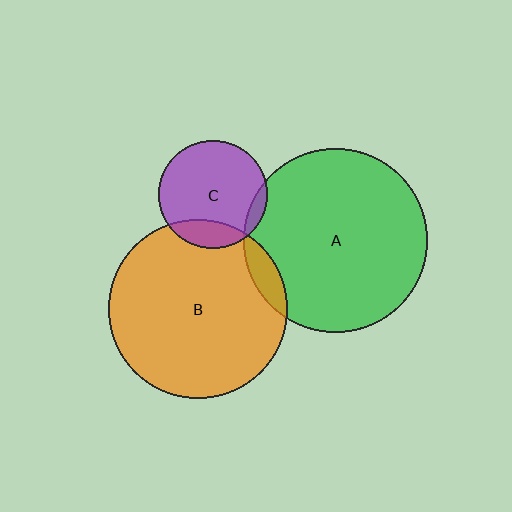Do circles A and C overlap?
Yes.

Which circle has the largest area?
Circle A (green).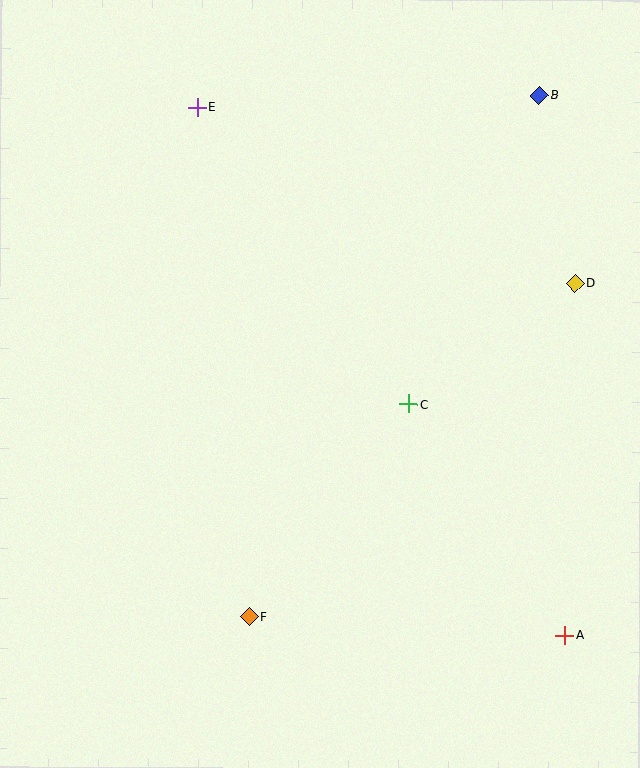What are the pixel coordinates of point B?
Point B is at (539, 95).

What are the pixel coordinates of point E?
Point E is at (198, 108).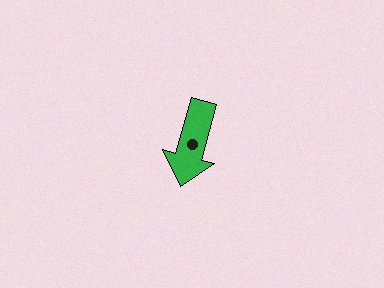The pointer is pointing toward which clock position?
Roughly 7 o'clock.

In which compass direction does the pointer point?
South.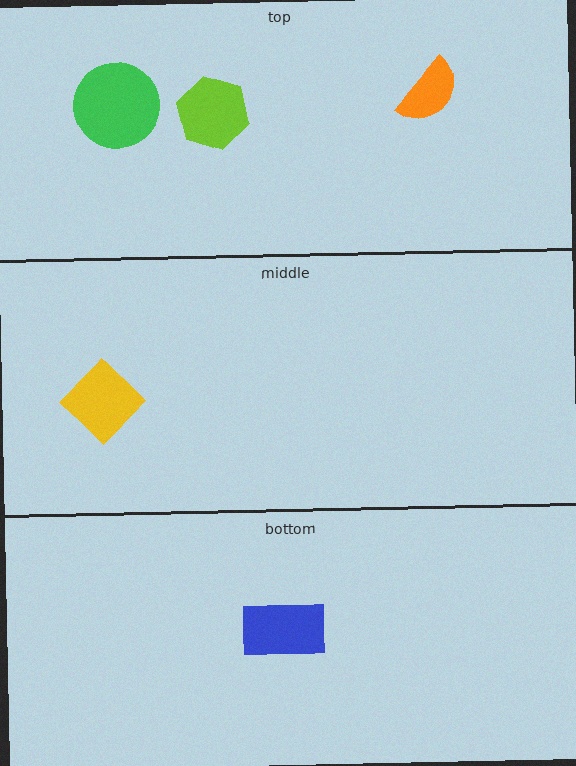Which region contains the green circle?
The top region.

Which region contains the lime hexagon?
The top region.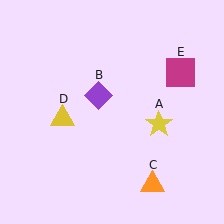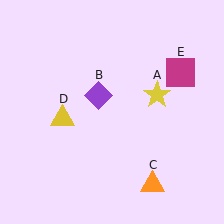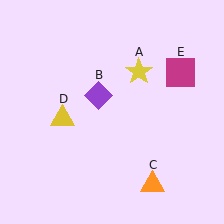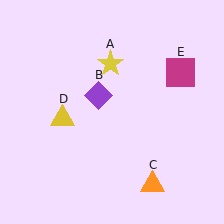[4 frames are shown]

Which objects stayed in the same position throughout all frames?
Purple diamond (object B) and orange triangle (object C) and yellow triangle (object D) and magenta square (object E) remained stationary.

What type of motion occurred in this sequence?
The yellow star (object A) rotated counterclockwise around the center of the scene.